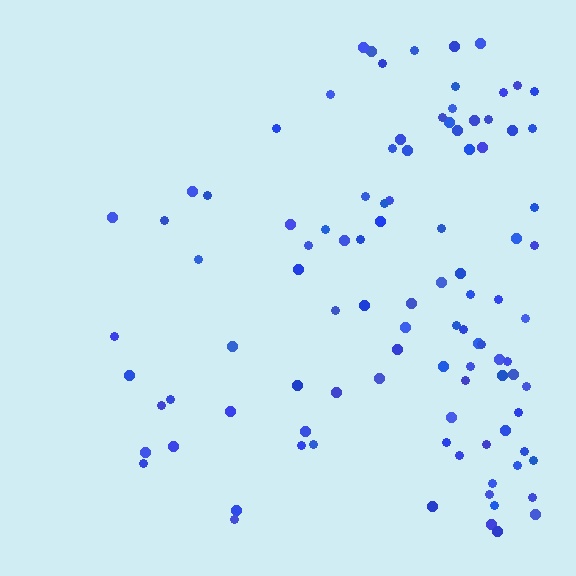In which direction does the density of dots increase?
From left to right, with the right side densest.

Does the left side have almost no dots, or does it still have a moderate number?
Still a moderate number, just noticeably fewer than the right.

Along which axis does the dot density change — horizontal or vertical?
Horizontal.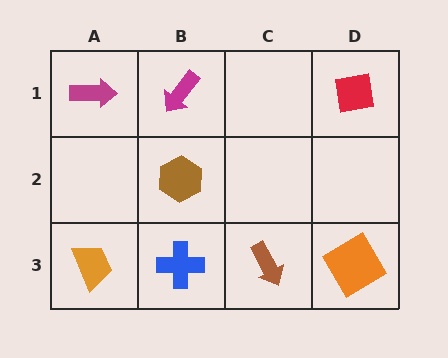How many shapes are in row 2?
1 shape.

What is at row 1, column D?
A red square.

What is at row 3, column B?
A blue cross.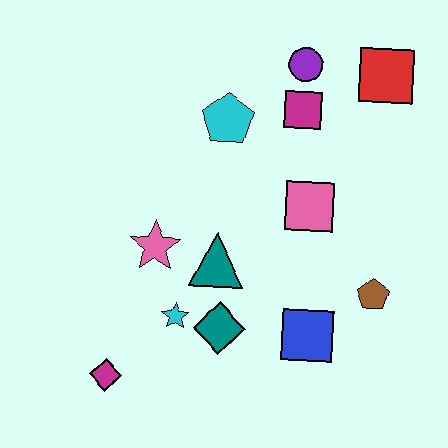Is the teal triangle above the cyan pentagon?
No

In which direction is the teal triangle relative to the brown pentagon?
The teal triangle is to the left of the brown pentagon.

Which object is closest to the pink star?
The teal triangle is closest to the pink star.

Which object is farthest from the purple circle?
The magenta diamond is farthest from the purple circle.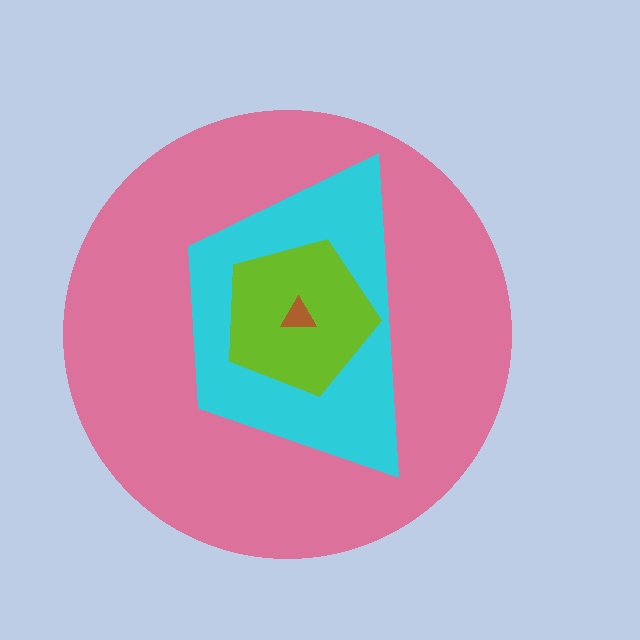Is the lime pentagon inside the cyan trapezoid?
Yes.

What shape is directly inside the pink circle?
The cyan trapezoid.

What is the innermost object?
The brown triangle.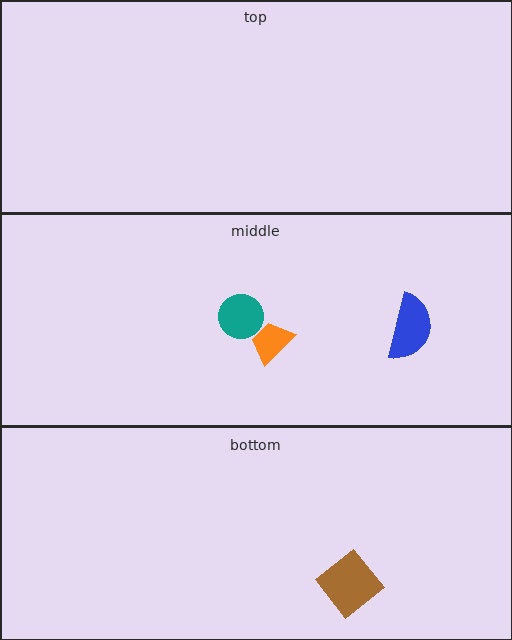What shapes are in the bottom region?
The brown diamond.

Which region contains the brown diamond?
The bottom region.